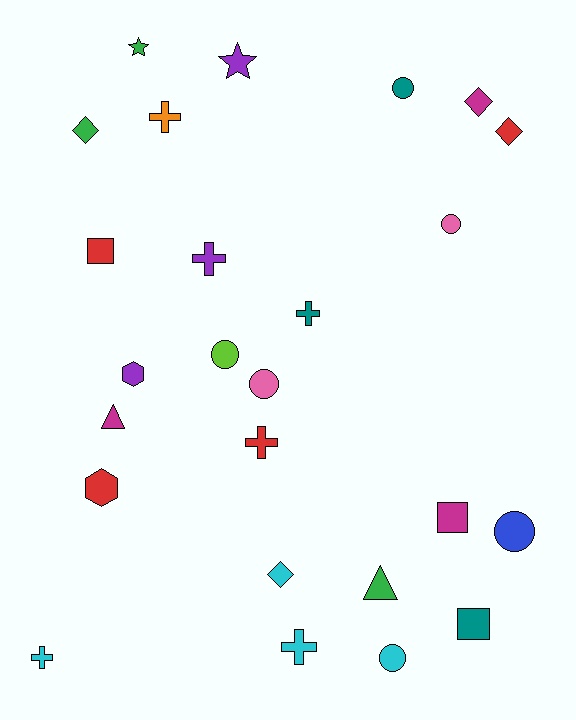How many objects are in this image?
There are 25 objects.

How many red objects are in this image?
There are 4 red objects.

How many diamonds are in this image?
There are 4 diamonds.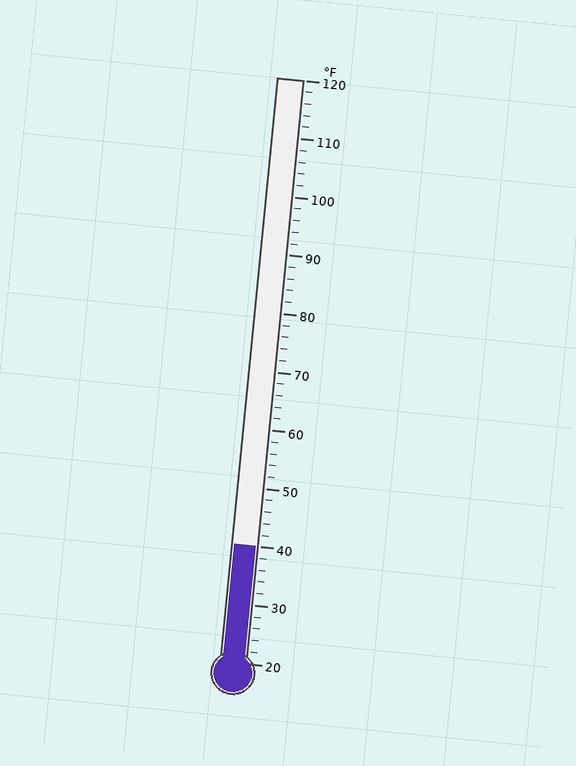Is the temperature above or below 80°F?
The temperature is below 80°F.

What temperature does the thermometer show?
The thermometer shows approximately 40°F.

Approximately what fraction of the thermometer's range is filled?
The thermometer is filled to approximately 20% of its range.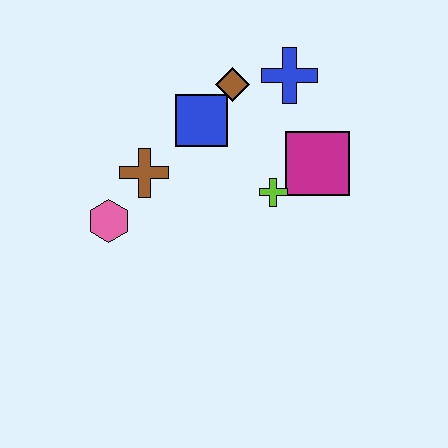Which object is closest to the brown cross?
The pink hexagon is closest to the brown cross.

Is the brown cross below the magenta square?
Yes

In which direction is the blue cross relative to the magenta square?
The blue cross is above the magenta square.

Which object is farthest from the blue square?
The pink hexagon is farthest from the blue square.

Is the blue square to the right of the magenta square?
No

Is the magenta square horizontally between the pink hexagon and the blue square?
No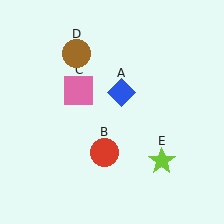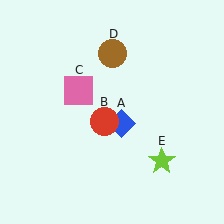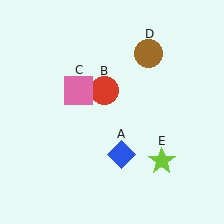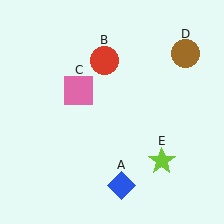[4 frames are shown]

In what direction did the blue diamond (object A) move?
The blue diamond (object A) moved down.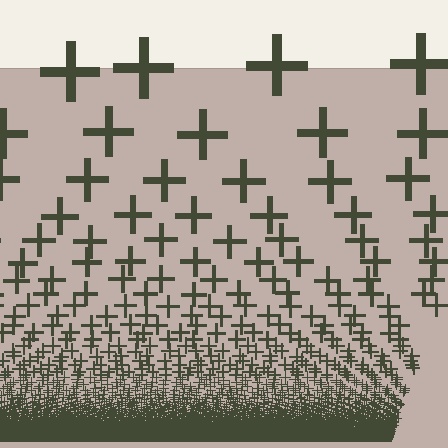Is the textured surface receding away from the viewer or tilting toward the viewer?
The surface appears to tilt toward the viewer. Texture elements get larger and sparser toward the top.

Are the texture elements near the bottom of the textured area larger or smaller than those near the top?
Smaller. The gradient is inverted — elements near the bottom are smaller and denser.